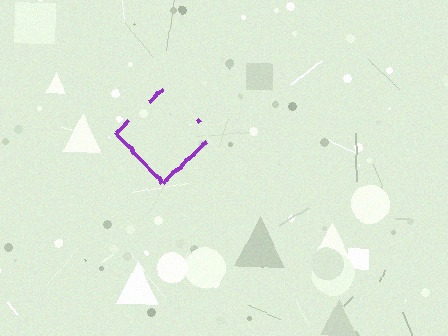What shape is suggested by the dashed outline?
The dashed outline suggests a diamond.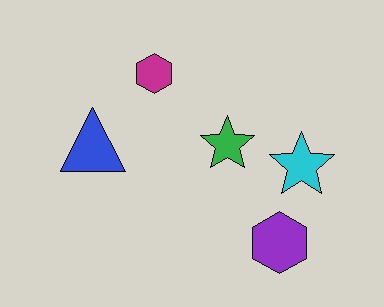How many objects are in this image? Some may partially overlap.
There are 5 objects.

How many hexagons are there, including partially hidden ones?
There are 2 hexagons.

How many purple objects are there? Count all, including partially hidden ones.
There is 1 purple object.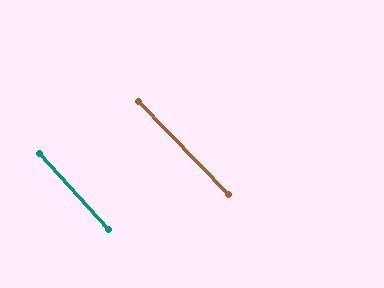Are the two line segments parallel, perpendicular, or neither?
Parallel — their directions differ by only 1.7°.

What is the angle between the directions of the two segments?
Approximately 2 degrees.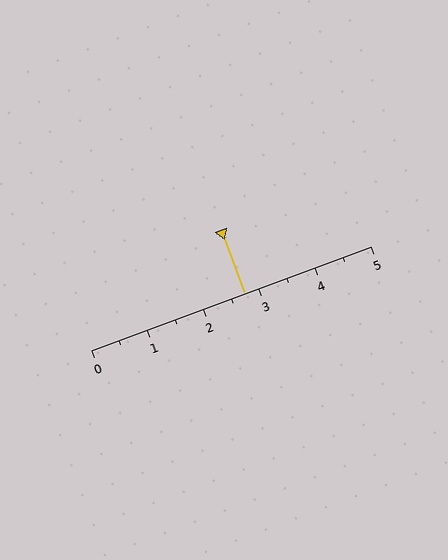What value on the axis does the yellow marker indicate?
The marker indicates approximately 2.8.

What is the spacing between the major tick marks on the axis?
The major ticks are spaced 1 apart.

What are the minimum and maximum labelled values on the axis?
The axis runs from 0 to 5.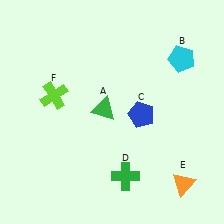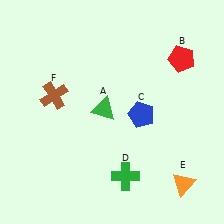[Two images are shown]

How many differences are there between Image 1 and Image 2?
There are 2 differences between the two images.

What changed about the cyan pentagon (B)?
In Image 1, B is cyan. In Image 2, it changed to red.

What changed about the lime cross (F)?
In Image 1, F is lime. In Image 2, it changed to brown.